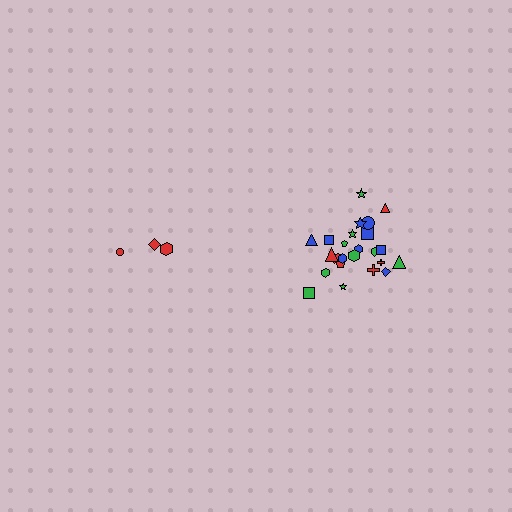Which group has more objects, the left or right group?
The right group.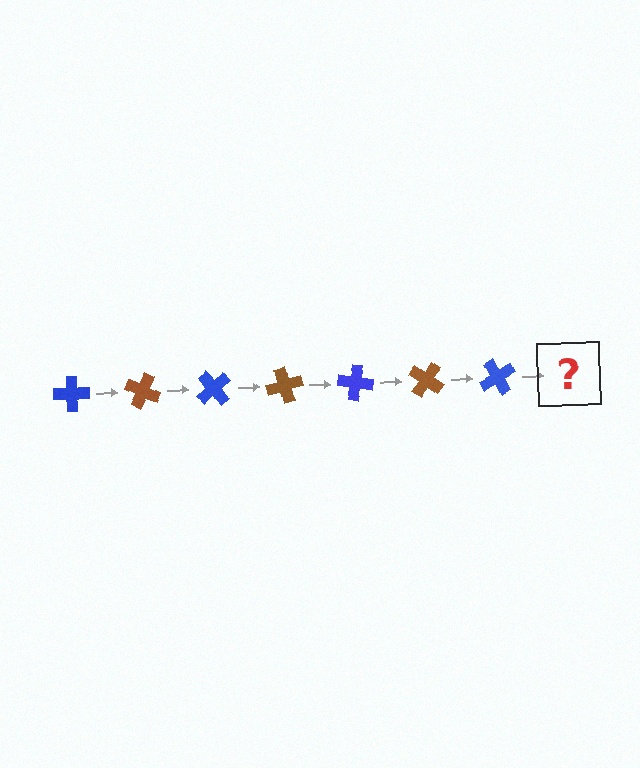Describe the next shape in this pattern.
It should be a brown cross, rotated 175 degrees from the start.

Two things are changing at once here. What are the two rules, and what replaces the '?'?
The two rules are that it rotates 25 degrees each step and the color cycles through blue and brown. The '?' should be a brown cross, rotated 175 degrees from the start.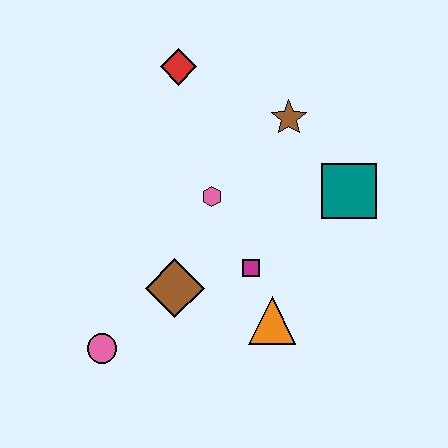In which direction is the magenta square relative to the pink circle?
The magenta square is to the right of the pink circle.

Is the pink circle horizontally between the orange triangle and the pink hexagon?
No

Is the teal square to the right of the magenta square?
Yes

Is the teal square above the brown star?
No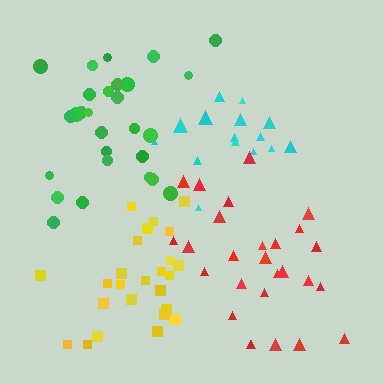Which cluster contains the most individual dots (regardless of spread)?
Green (28).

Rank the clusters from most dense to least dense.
cyan, yellow, red, green.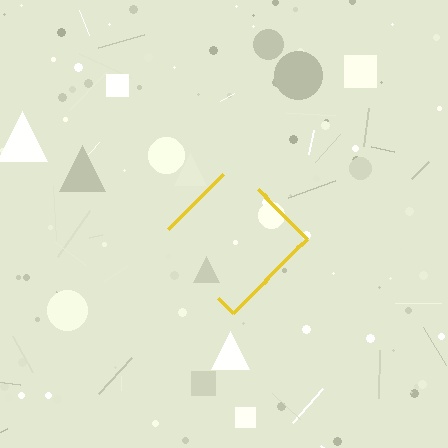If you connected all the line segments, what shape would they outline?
They would outline a diamond.